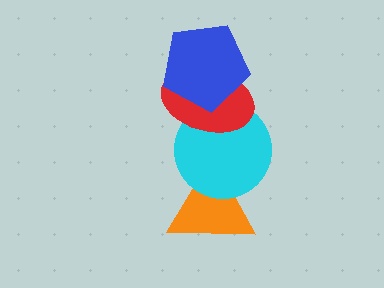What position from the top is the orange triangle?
The orange triangle is 4th from the top.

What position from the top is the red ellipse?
The red ellipse is 2nd from the top.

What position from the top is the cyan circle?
The cyan circle is 3rd from the top.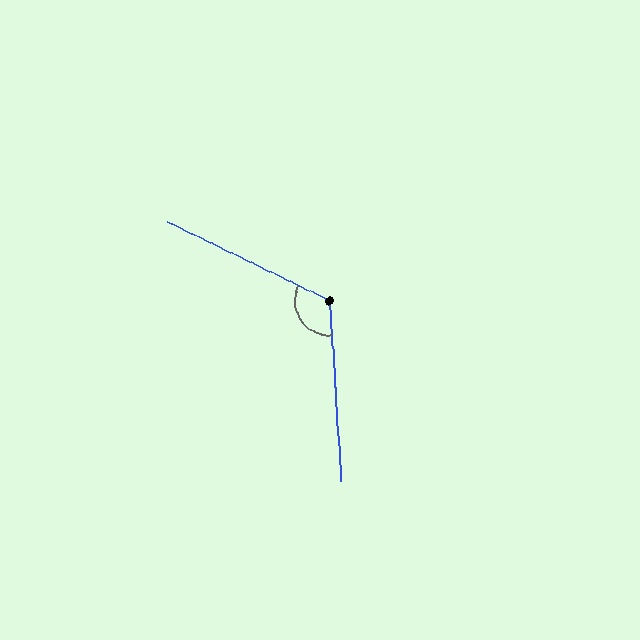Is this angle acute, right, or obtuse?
It is obtuse.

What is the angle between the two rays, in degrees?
Approximately 119 degrees.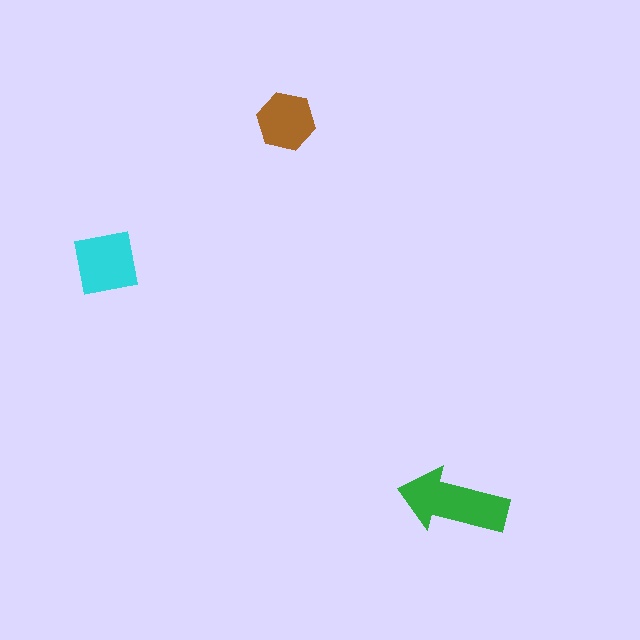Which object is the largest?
The green arrow.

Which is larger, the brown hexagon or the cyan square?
The cyan square.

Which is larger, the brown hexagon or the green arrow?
The green arrow.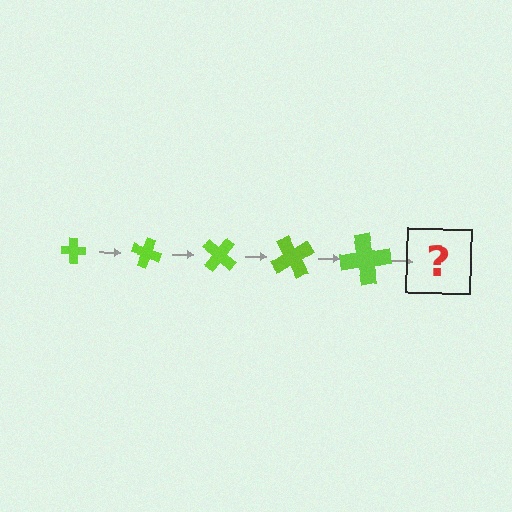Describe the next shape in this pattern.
It should be a cross, larger than the previous one and rotated 100 degrees from the start.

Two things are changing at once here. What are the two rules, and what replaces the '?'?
The two rules are that the cross grows larger each step and it rotates 20 degrees each step. The '?' should be a cross, larger than the previous one and rotated 100 degrees from the start.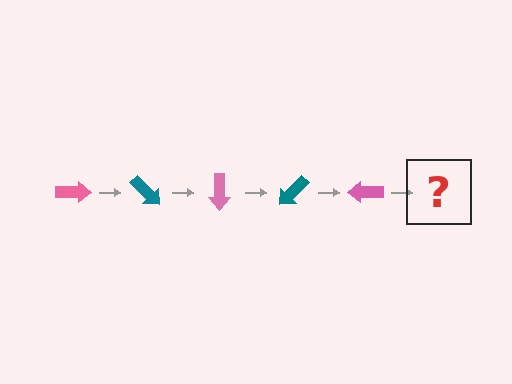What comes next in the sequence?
The next element should be a teal arrow, rotated 225 degrees from the start.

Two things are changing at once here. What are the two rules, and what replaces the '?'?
The two rules are that it rotates 45 degrees each step and the color cycles through pink and teal. The '?' should be a teal arrow, rotated 225 degrees from the start.